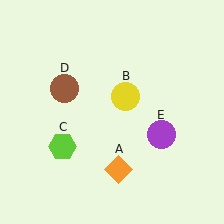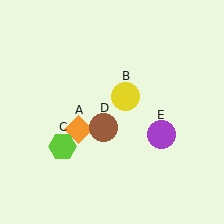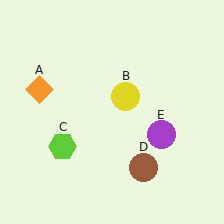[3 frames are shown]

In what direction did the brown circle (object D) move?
The brown circle (object D) moved down and to the right.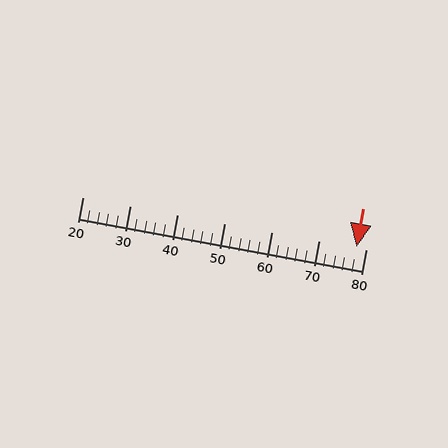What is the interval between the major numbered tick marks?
The major tick marks are spaced 10 units apart.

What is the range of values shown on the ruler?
The ruler shows values from 20 to 80.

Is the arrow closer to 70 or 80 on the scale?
The arrow is closer to 80.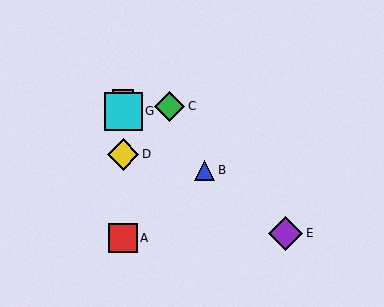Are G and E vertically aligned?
No, G is at x≈123 and E is at x≈286.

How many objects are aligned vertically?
4 objects (A, D, F, G) are aligned vertically.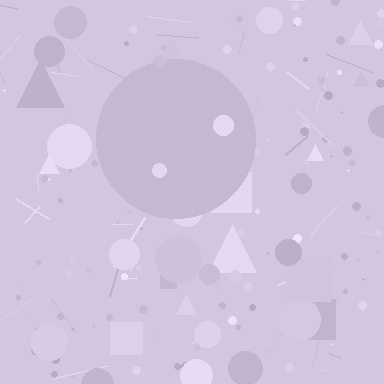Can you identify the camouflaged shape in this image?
The camouflaged shape is a circle.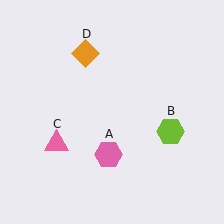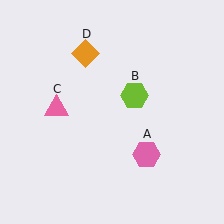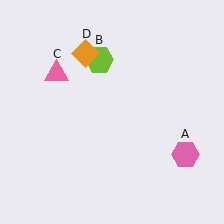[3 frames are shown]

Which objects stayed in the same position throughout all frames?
Orange diamond (object D) remained stationary.